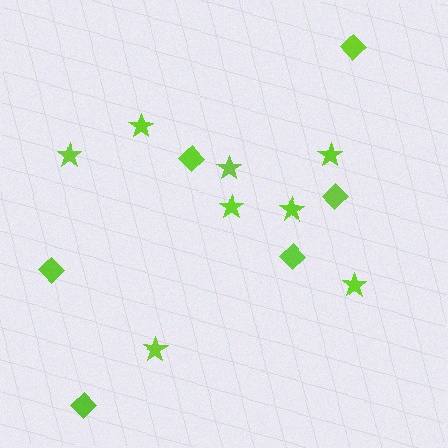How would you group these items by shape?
There are 2 groups: one group of stars (8) and one group of diamonds (6).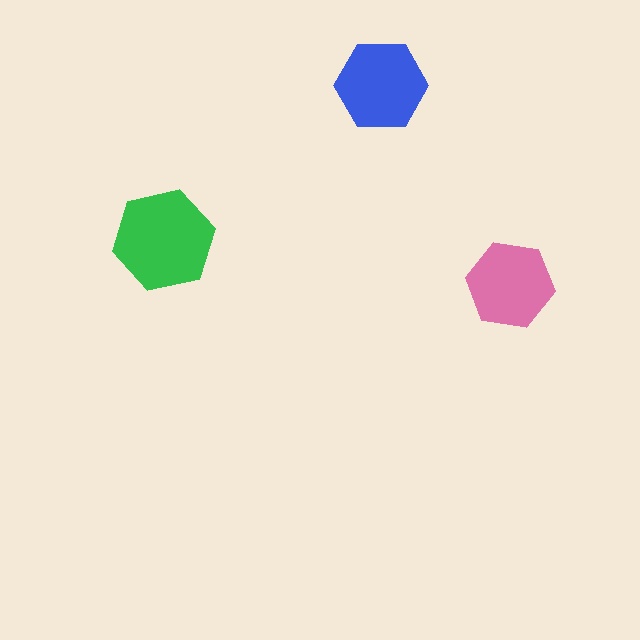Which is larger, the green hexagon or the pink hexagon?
The green one.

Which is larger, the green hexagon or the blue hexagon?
The green one.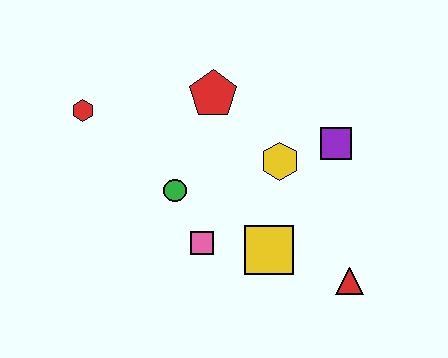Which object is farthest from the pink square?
The red hexagon is farthest from the pink square.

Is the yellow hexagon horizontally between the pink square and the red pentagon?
No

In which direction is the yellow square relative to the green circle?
The yellow square is to the right of the green circle.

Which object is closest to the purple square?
The yellow hexagon is closest to the purple square.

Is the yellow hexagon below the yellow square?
No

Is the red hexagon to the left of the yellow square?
Yes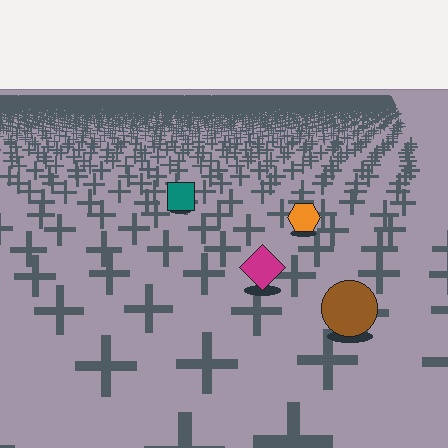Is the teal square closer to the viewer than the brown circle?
No. The brown circle is closer — you can tell from the texture gradient: the ground texture is coarser near it.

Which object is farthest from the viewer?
The teal square is farthest from the viewer. It appears smaller and the ground texture around it is denser.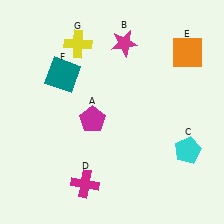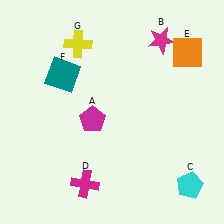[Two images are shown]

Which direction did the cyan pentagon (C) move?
The cyan pentagon (C) moved down.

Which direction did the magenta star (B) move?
The magenta star (B) moved right.